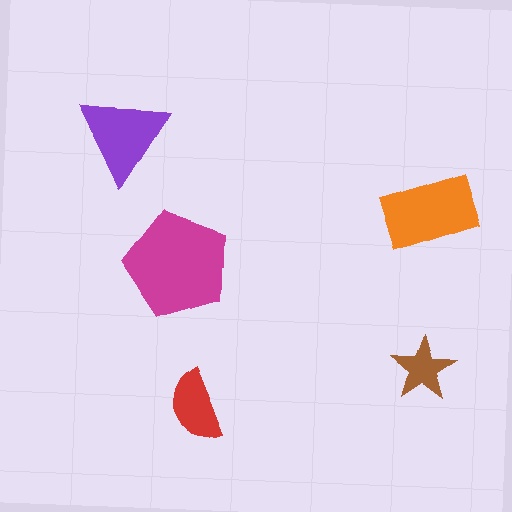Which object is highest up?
The purple triangle is topmost.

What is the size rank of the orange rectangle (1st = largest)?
2nd.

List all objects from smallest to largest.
The brown star, the red semicircle, the purple triangle, the orange rectangle, the magenta pentagon.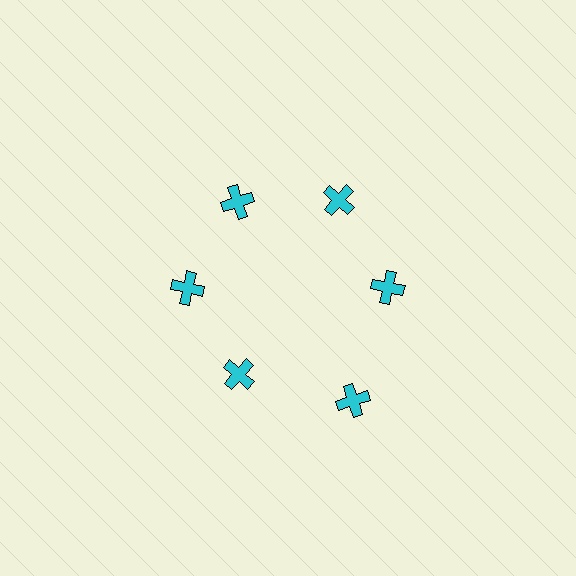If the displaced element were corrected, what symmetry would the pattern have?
It would have 6-fold rotational symmetry — the pattern would map onto itself every 60 degrees.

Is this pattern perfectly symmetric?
No. The 6 cyan crosses are arranged in a ring, but one element near the 5 o'clock position is pushed outward from the center, breaking the 6-fold rotational symmetry.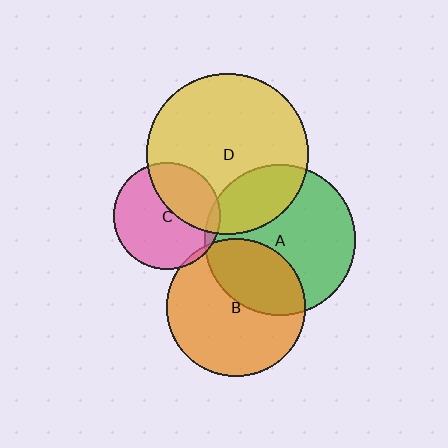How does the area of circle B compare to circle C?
Approximately 1.7 times.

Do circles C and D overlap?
Yes.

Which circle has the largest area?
Circle D (yellow).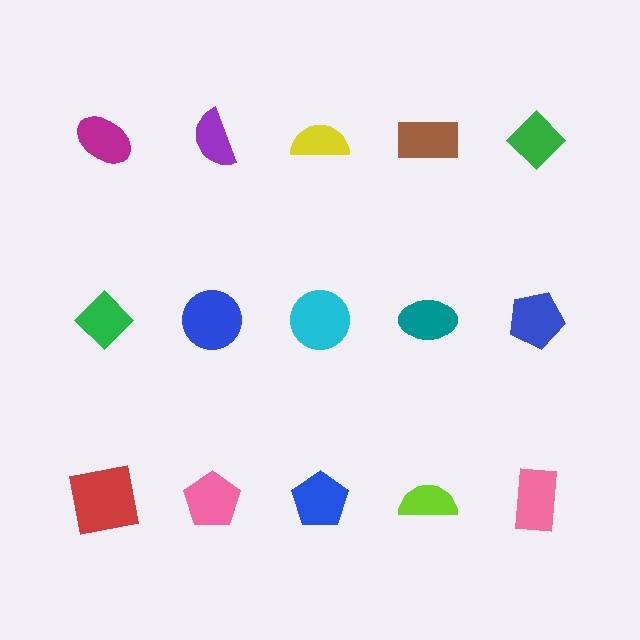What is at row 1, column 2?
A purple semicircle.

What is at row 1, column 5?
A green diamond.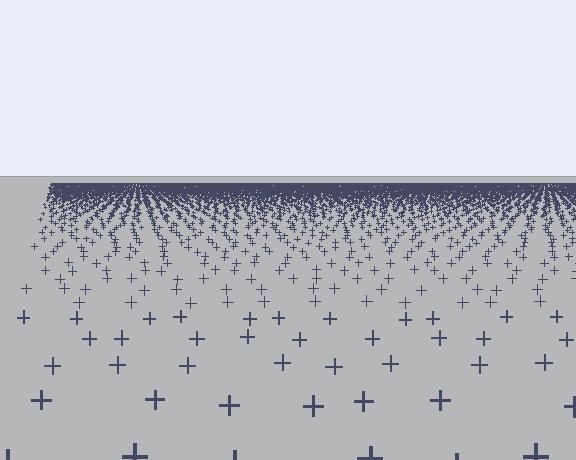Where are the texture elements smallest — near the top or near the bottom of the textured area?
Near the top.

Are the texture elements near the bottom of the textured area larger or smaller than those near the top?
Larger. Near the bottom, elements are closer to the viewer and appear at a bigger on-screen size.